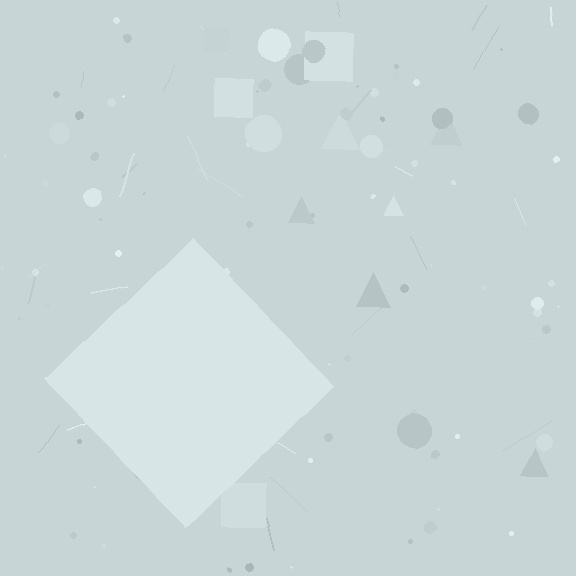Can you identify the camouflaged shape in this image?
The camouflaged shape is a diamond.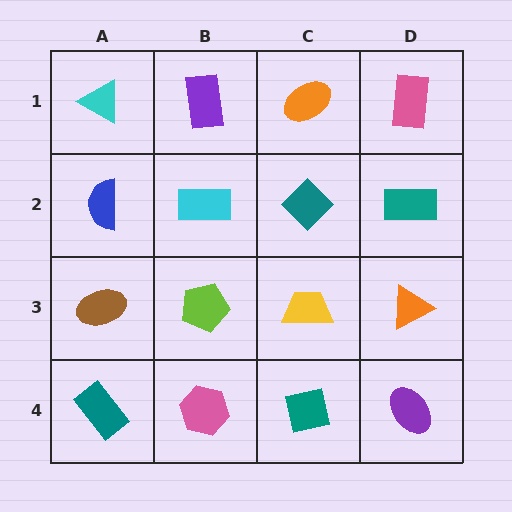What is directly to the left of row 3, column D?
A yellow trapezoid.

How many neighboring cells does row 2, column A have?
3.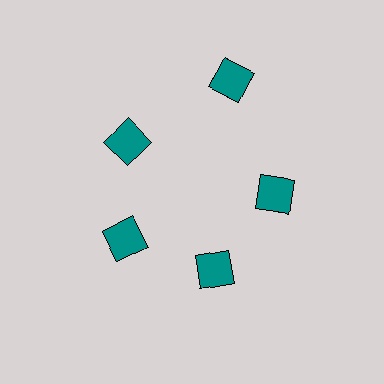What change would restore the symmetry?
The symmetry would be restored by moving it inward, back onto the ring so that all 5 diamonds sit at equal angles and equal distance from the center.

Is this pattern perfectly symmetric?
No. The 5 teal diamonds are arranged in a ring, but one element near the 1 o'clock position is pushed outward from the center, breaking the 5-fold rotational symmetry.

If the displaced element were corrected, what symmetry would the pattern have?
It would have 5-fold rotational symmetry — the pattern would map onto itself every 72 degrees.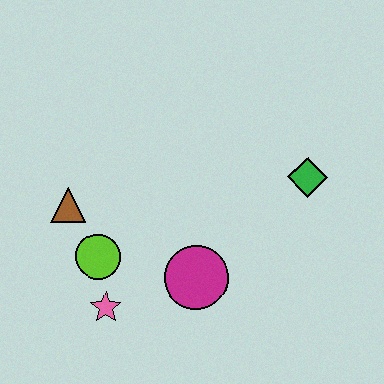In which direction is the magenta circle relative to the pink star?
The magenta circle is to the right of the pink star.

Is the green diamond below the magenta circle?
No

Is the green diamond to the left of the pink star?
No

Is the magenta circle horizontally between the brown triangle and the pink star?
No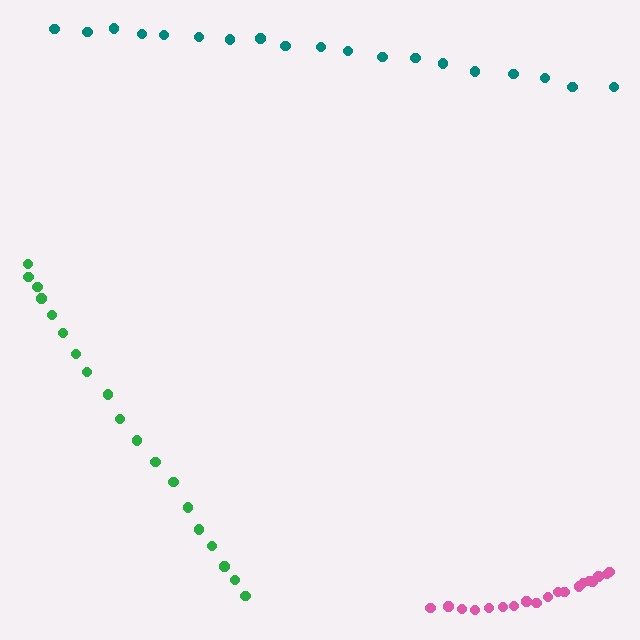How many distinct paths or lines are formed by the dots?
There are 3 distinct paths.